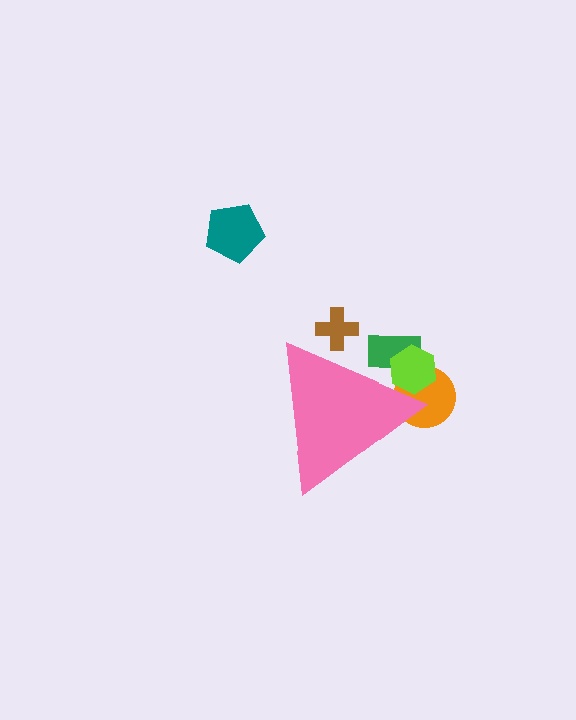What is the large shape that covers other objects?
A pink triangle.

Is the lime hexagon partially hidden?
Yes, the lime hexagon is partially hidden behind the pink triangle.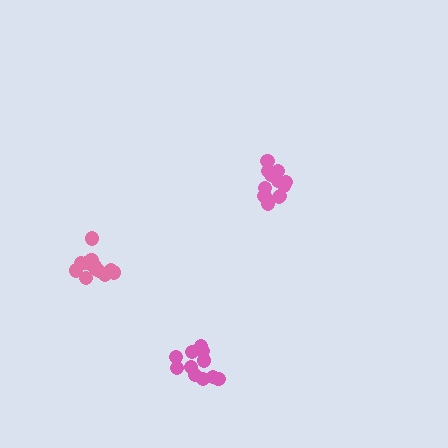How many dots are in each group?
Group 1: 12 dots, Group 2: 12 dots, Group 3: 13 dots (37 total).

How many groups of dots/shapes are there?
There are 3 groups.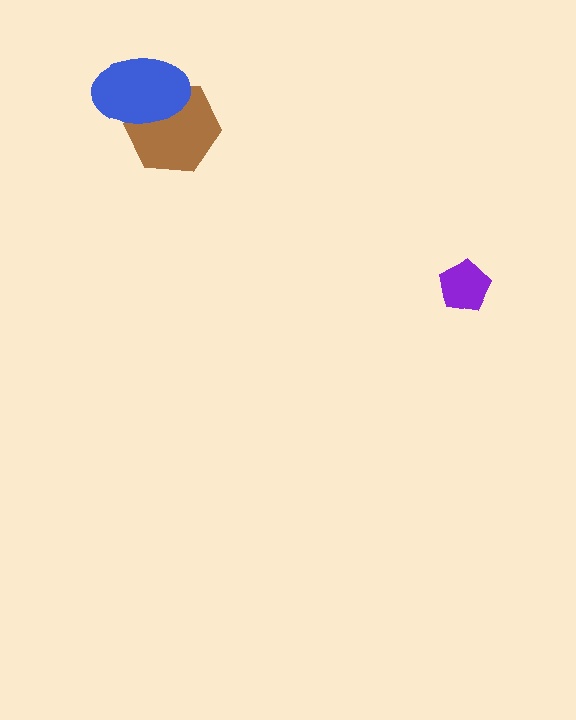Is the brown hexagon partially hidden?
Yes, it is partially covered by another shape.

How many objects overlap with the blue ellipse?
1 object overlaps with the blue ellipse.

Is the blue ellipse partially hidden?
No, no other shape covers it.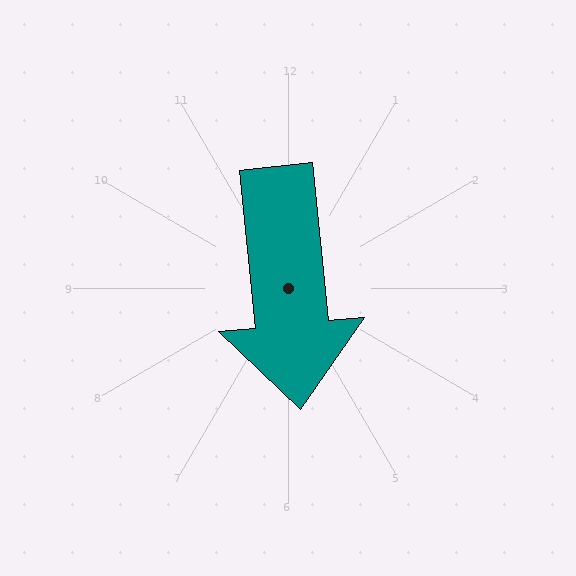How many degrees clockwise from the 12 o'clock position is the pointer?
Approximately 174 degrees.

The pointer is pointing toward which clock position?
Roughly 6 o'clock.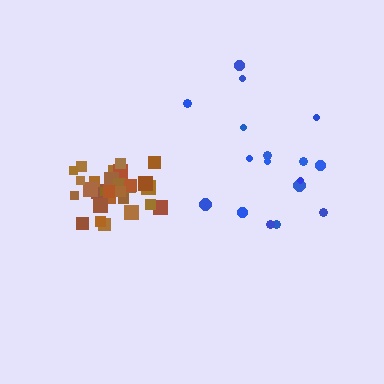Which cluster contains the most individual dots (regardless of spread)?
Brown (29).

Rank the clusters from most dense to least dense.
brown, blue.